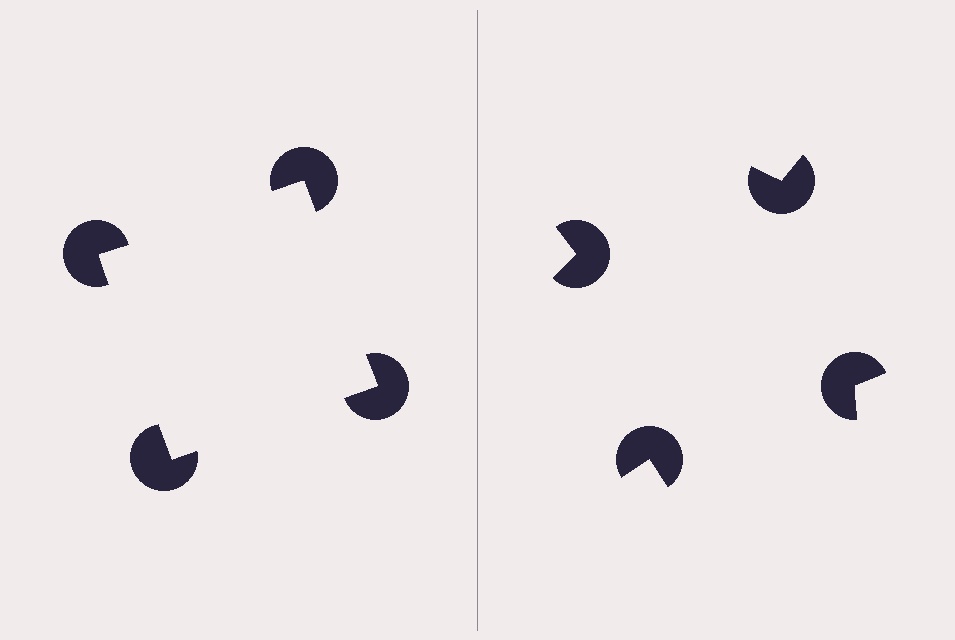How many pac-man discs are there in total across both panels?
8 — 4 on each side.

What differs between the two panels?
The pac-man discs are positioned identically on both sides; only the wedge orientations differ. On the left they align to a square; on the right they are misaligned.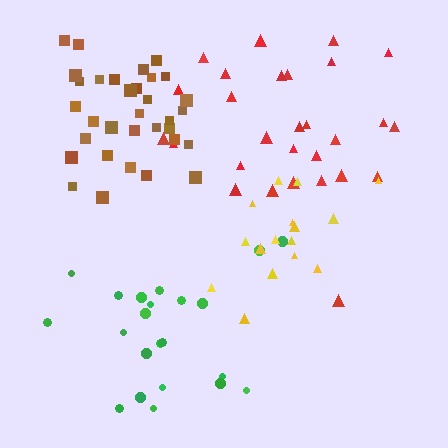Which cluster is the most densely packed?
Brown.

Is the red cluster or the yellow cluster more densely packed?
Yellow.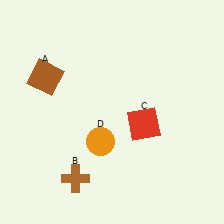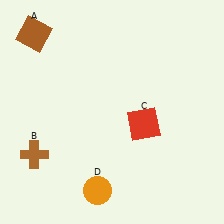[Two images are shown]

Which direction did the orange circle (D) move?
The orange circle (D) moved down.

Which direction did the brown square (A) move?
The brown square (A) moved up.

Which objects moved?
The objects that moved are: the brown square (A), the brown cross (B), the orange circle (D).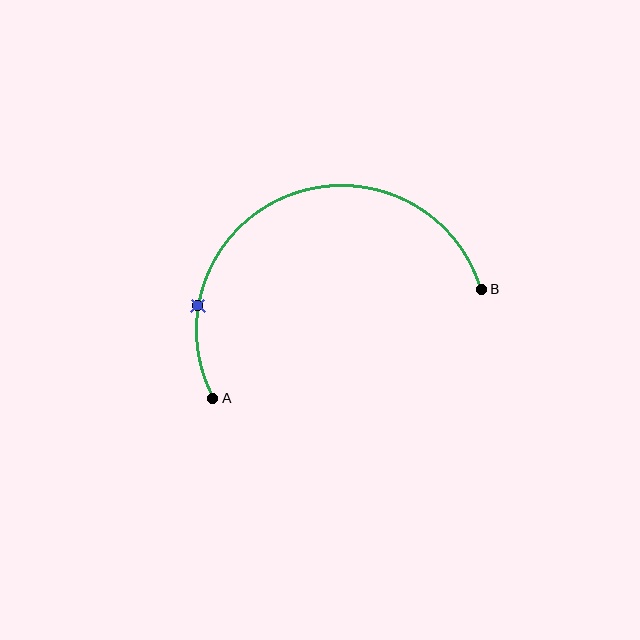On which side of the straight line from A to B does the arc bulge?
The arc bulges above the straight line connecting A and B.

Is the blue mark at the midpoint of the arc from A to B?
No. The blue mark lies on the arc but is closer to endpoint A. The arc midpoint would be at the point on the curve equidistant along the arc from both A and B.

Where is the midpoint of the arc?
The arc midpoint is the point on the curve farthest from the straight line joining A and B. It sits above that line.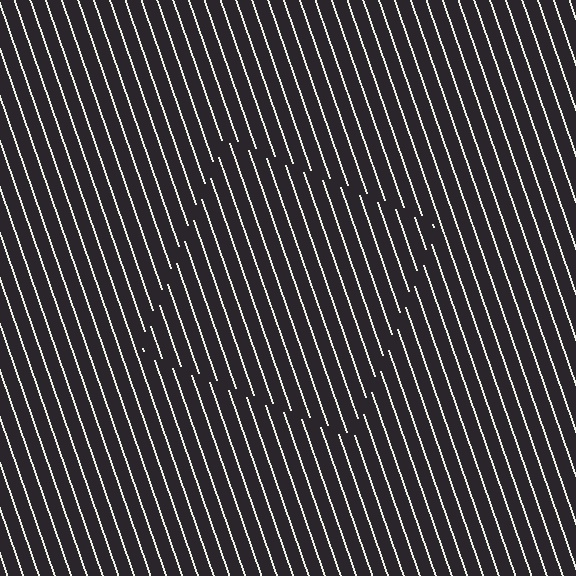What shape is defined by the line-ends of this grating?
An illusory square. The interior of the shape contains the same grating, shifted by half a period — the contour is defined by the phase discontinuity where line-ends from the inner and outer gratings abut.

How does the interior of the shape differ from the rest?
The interior of the shape contains the same grating, shifted by half a period — the contour is defined by the phase discontinuity where line-ends from the inner and outer gratings abut.